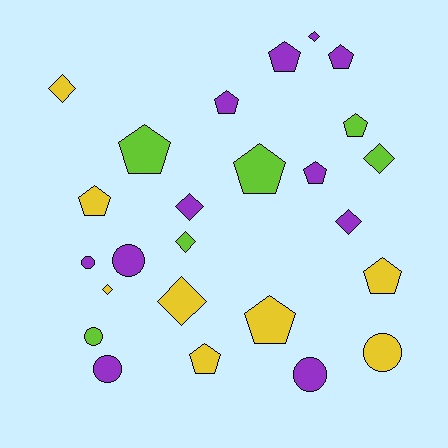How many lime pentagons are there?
There are 3 lime pentagons.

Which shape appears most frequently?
Pentagon, with 11 objects.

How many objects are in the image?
There are 25 objects.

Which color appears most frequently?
Purple, with 11 objects.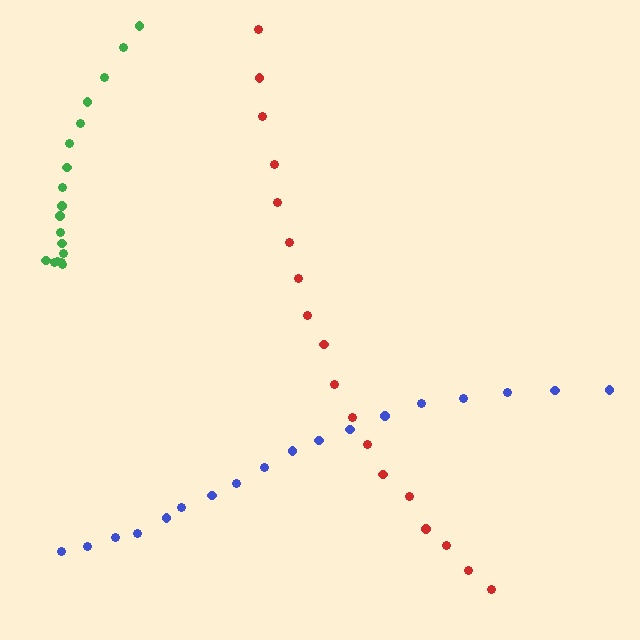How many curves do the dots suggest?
There are 3 distinct paths.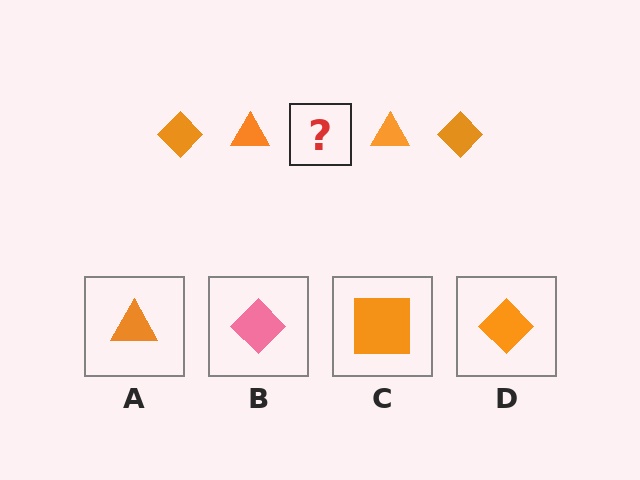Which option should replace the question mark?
Option D.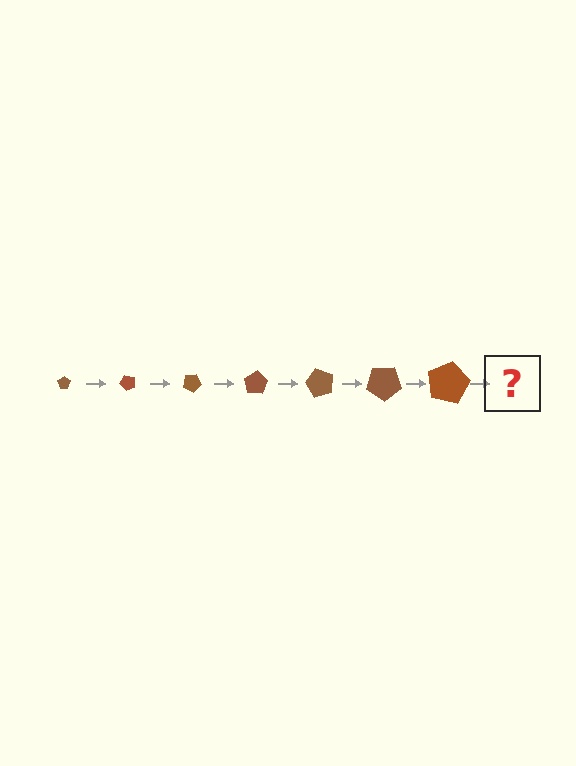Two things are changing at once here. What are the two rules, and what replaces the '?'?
The two rules are that the pentagon grows larger each step and it rotates 50 degrees each step. The '?' should be a pentagon, larger than the previous one and rotated 350 degrees from the start.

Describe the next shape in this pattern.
It should be a pentagon, larger than the previous one and rotated 350 degrees from the start.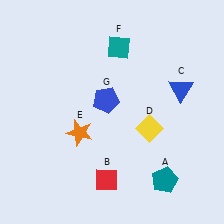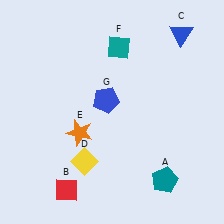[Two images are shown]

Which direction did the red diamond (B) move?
The red diamond (B) moved left.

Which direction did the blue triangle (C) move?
The blue triangle (C) moved up.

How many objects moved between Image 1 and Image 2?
3 objects moved between the two images.